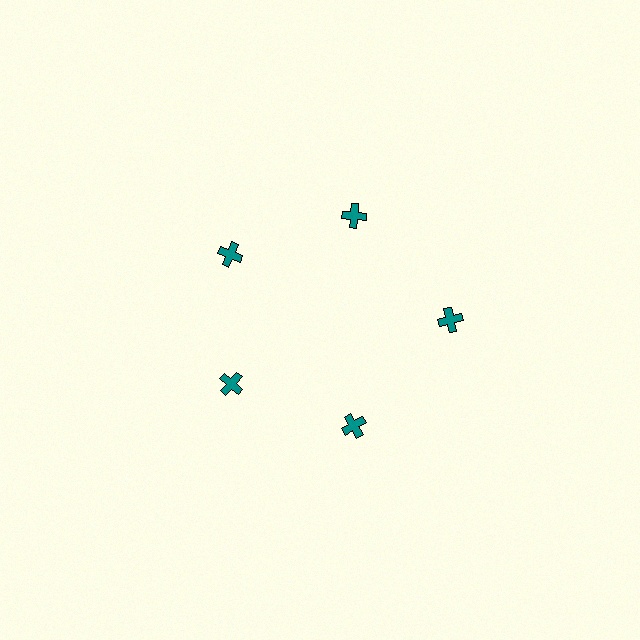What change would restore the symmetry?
The symmetry would be restored by moving it inward, back onto the ring so that all 5 crosses sit at equal angles and equal distance from the center.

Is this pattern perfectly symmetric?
No. The 5 teal crosses are arranged in a ring, but one element near the 3 o'clock position is pushed outward from the center, breaking the 5-fold rotational symmetry.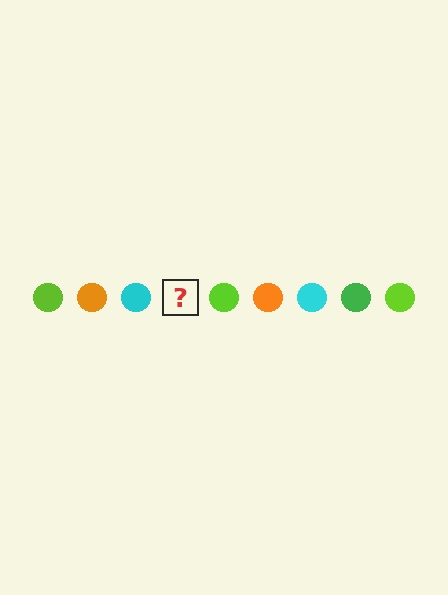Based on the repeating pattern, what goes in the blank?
The blank should be a green circle.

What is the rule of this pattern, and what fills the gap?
The rule is that the pattern cycles through lime, orange, cyan, green circles. The gap should be filled with a green circle.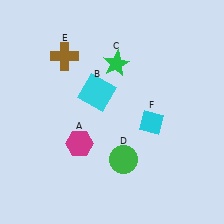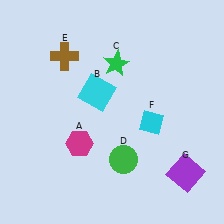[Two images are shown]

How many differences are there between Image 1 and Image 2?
There is 1 difference between the two images.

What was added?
A purple square (G) was added in Image 2.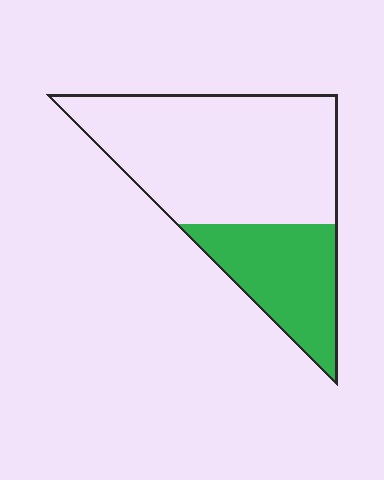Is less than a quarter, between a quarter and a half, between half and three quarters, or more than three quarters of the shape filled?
Between a quarter and a half.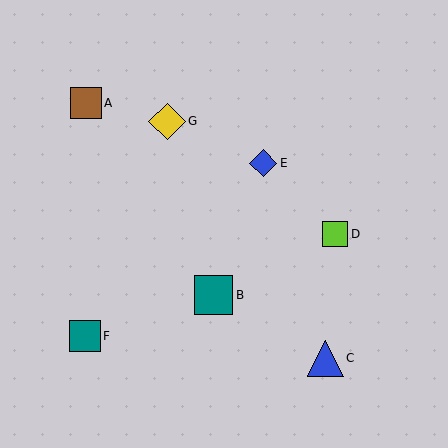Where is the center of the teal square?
The center of the teal square is at (213, 295).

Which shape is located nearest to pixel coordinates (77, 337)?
The teal square (labeled F) at (85, 336) is nearest to that location.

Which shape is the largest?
The teal square (labeled B) is the largest.